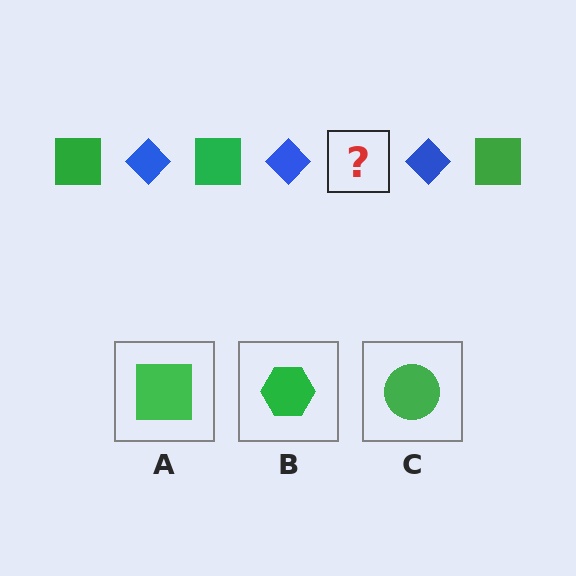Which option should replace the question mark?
Option A.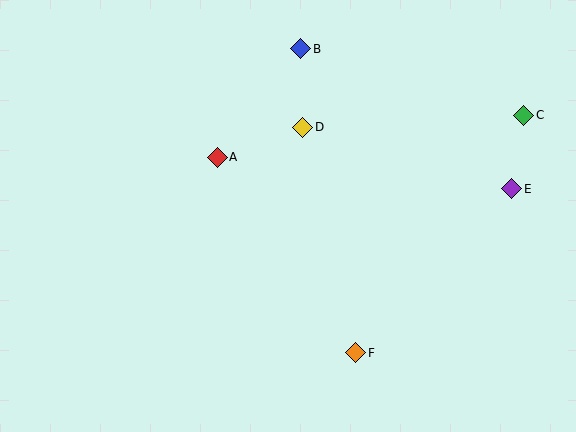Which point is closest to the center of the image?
Point D at (303, 127) is closest to the center.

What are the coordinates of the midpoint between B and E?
The midpoint between B and E is at (406, 119).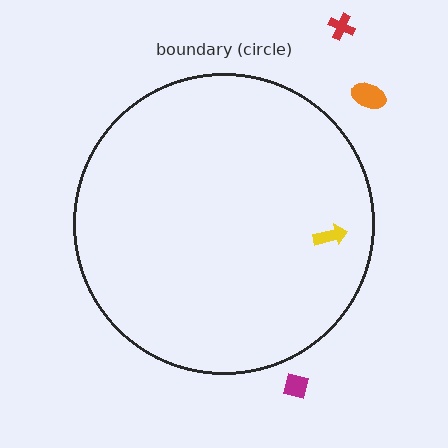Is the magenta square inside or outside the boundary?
Outside.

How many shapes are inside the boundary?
1 inside, 3 outside.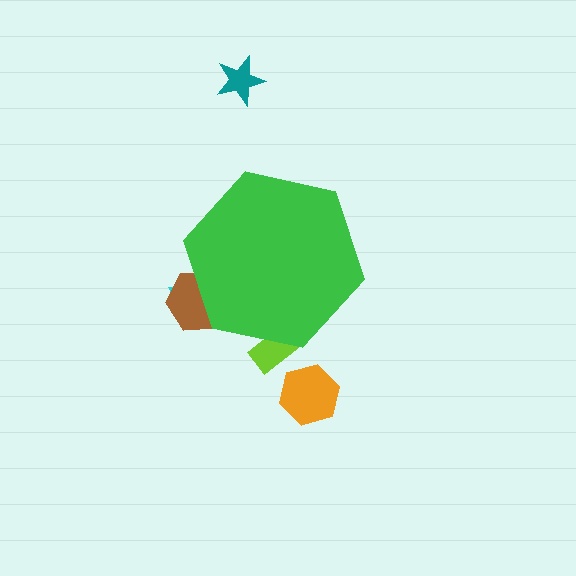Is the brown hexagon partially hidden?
Yes, the brown hexagon is partially hidden behind the green hexagon.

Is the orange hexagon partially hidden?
No, the orange hexagon is fully visible.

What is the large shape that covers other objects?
A green hexagon.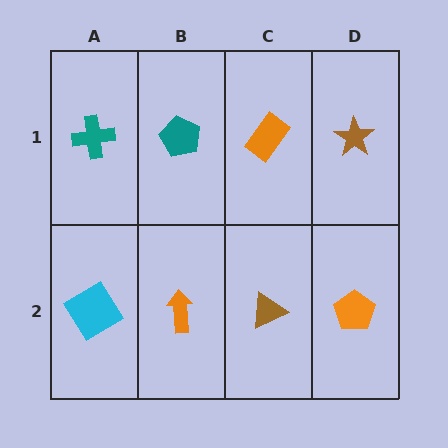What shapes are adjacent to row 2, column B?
A teal pentagon (row 1, column B), a cyan diamond (row 2, column A), a brown triangle (row 2, column C).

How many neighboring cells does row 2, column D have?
2.